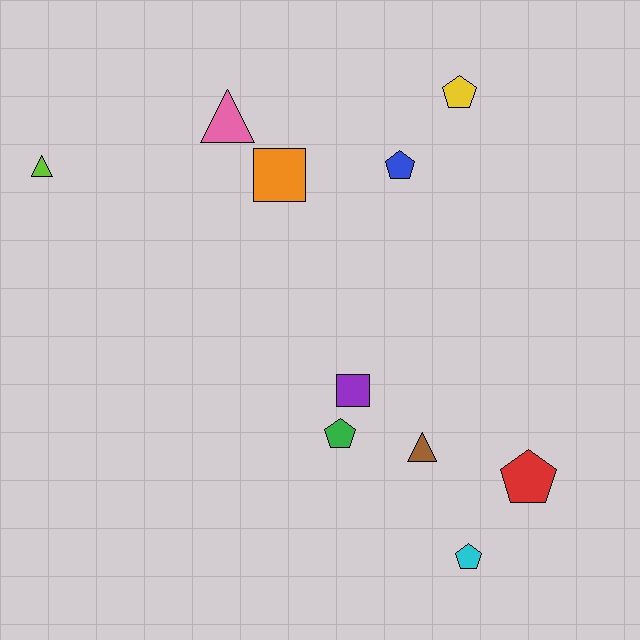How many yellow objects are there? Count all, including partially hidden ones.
There is 1 yellow object.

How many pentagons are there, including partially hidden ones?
There are 5 pentagons.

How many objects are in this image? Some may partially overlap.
There are 10 objects.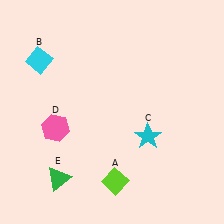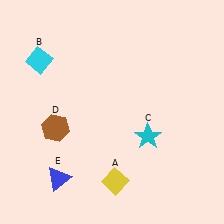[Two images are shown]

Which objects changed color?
A changed from lime to yellow. D changed from pink to brown. E changed from green to blue.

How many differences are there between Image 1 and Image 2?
There are 3 differences between the two images.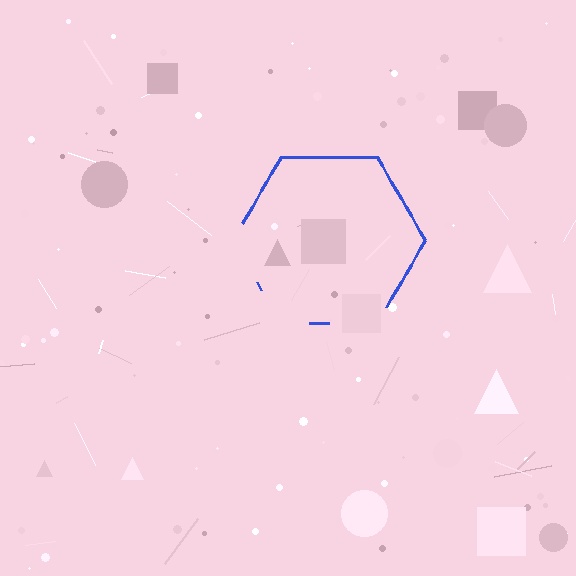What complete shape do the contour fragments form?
The contour fragments form a hexagon.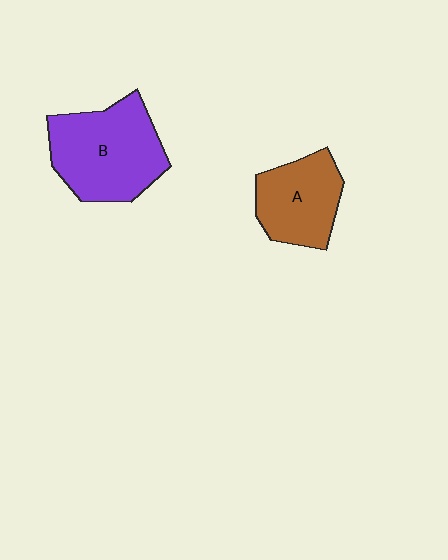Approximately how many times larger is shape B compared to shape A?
Approximately 1.4 times.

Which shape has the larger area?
Shape B (purple).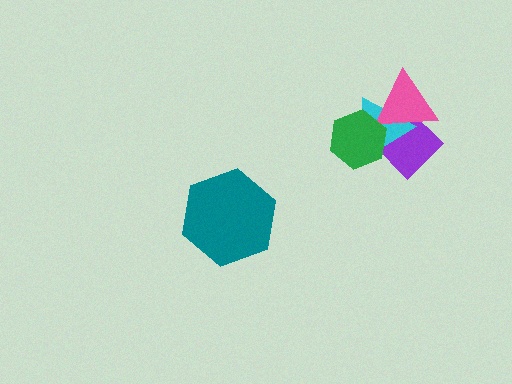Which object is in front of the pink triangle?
The green hexagon is in front of the pink triangle.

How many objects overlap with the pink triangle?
3 objects overlap with the pink triangle.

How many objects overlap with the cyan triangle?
3 objects overlap with the cyan triangle.